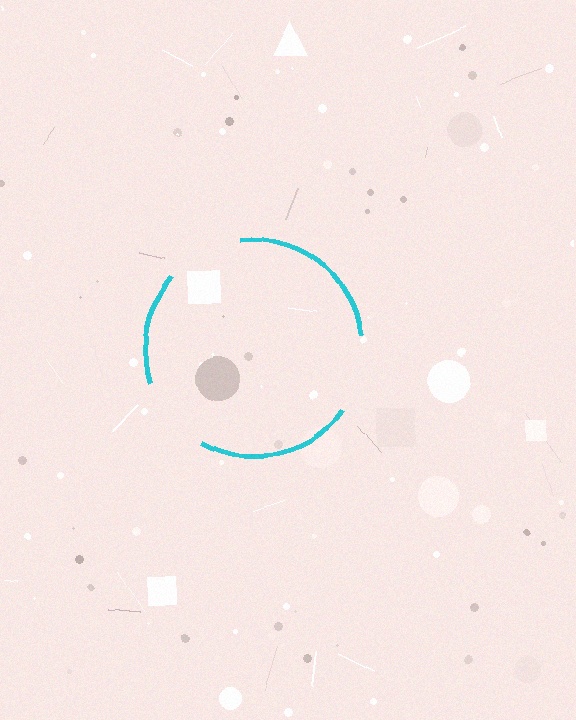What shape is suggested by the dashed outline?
The dashed outline suggests a circle.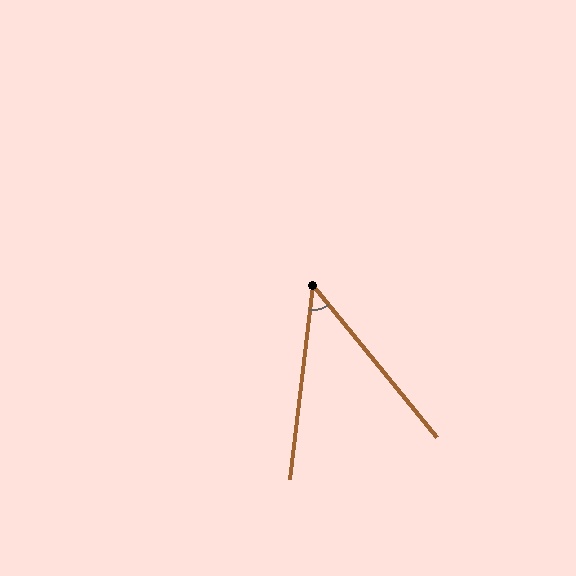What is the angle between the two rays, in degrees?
Approximately 46 degrees.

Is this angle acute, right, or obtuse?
It is acute.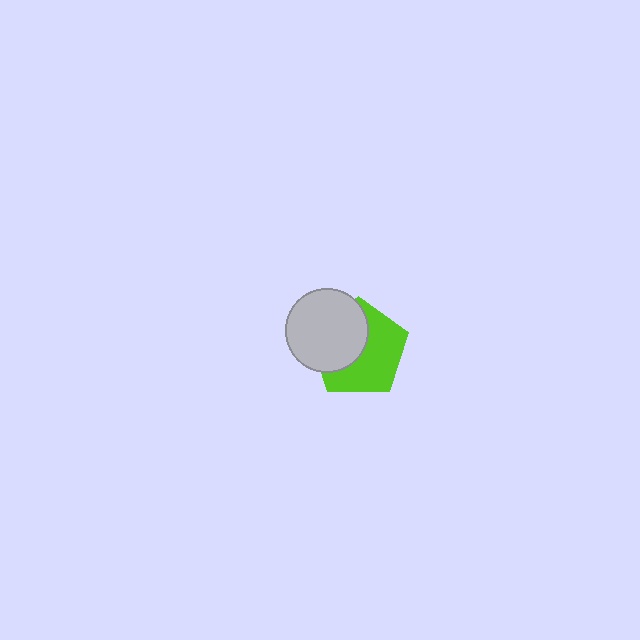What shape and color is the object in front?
The object in front is a light gray circle.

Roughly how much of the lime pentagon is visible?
About half of it is visible (roughly 56%).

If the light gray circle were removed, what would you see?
You would see the complete lime pentagon.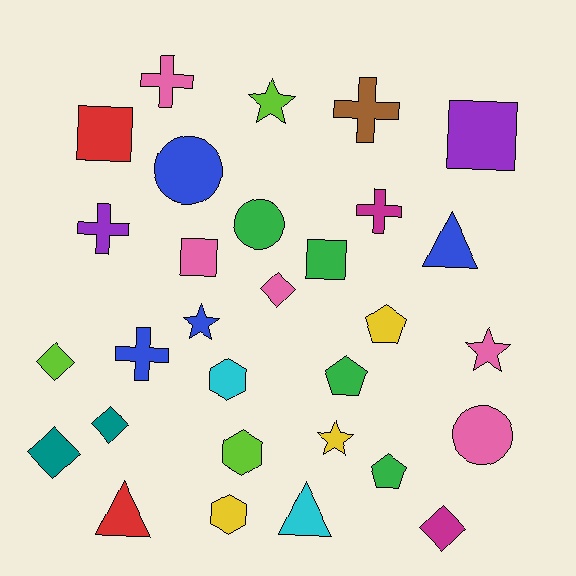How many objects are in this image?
There are 30 objects.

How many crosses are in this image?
There are 5 crosses.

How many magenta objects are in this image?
There are 2 magenta objects.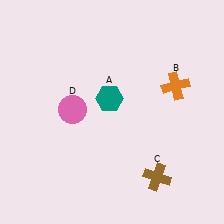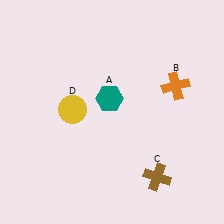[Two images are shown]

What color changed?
The circle (D) changed from pink in Image 1 to yellow in Image 2.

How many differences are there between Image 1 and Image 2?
There is 1 difference between the two images.